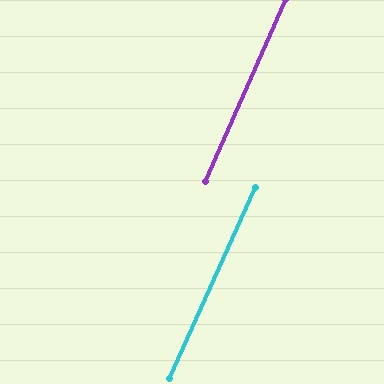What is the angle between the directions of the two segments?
Approximately 1 degree.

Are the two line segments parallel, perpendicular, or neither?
Parallel — their directions differ by only 0.7°.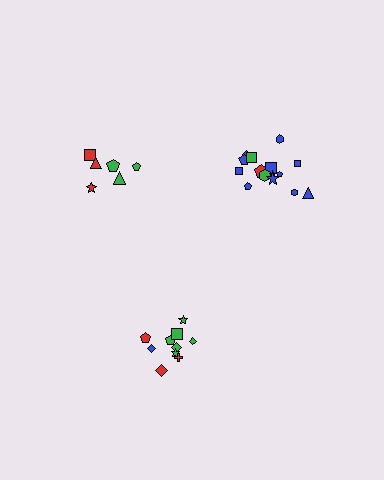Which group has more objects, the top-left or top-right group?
The top-right group.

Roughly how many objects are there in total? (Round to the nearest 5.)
Roughly 30 objects in total.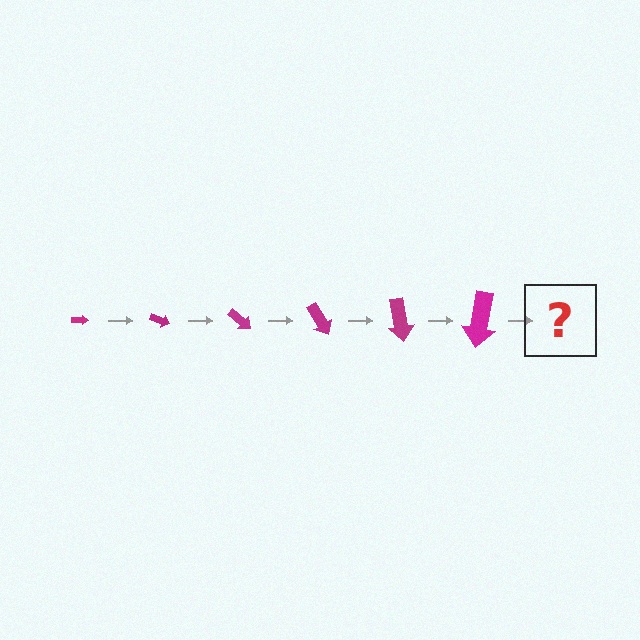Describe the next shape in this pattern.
It should be an arrow, larger than the previous one and rotated 120 degrees from the start.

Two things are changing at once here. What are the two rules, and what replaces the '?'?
The two rules are that the arrow grows larger each step and it rotates 20 degrees each step. The '?' should be an arrow, larger than the previous one and rotated 120 degrees from the start.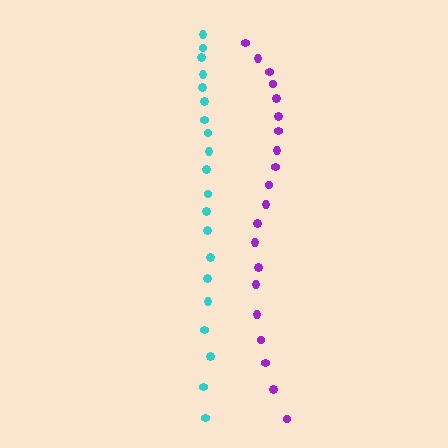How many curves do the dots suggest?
There are 2 distinct paths.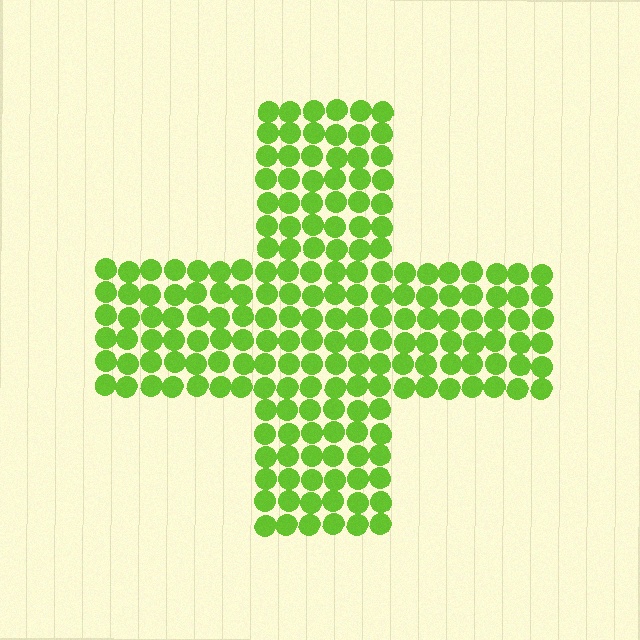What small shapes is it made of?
It is made of small circles.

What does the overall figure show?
The overall figure shows a cross.